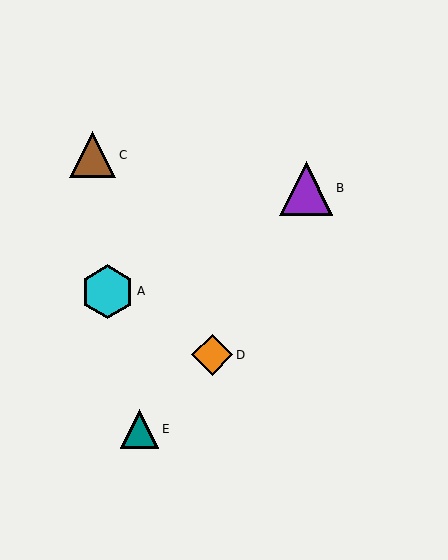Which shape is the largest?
The cyan hexagon (labeled A) is the largest.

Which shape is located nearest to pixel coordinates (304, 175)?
The purple triangle (labeled B) at (306, 188) is nearest to that location.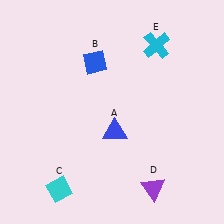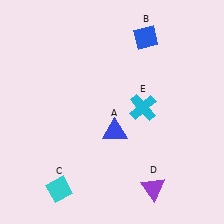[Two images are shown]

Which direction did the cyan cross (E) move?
The cyan cross (E) moved down.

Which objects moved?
The objects that moved are: the blue diamond (B), the cyan cross (E).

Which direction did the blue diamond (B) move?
The blue diamond (B) moved right.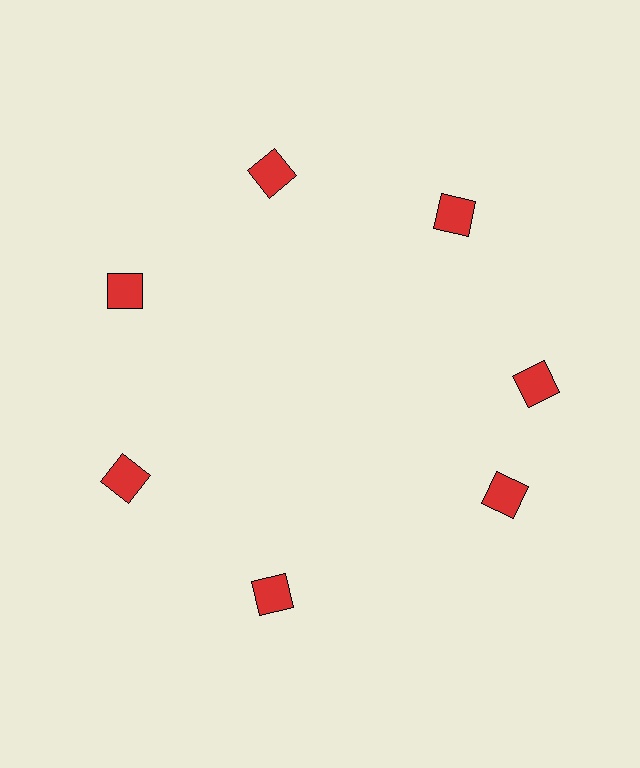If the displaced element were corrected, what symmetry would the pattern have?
It would have 7-fold rotational symmetry — the pattern would map onto itself every 51 degrees.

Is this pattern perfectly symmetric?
No. The 7 red squares are arranged in a ring, but one element near the 5 o'clock position is rotated out of alignment along the ring, breaking the 7-fold rotational symmetry.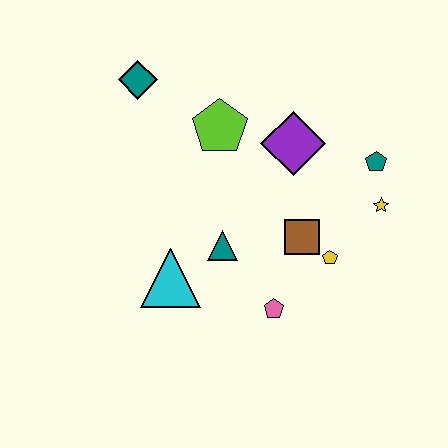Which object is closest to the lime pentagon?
The purple diamond is closest to the lime pentagon.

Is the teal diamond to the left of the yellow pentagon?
Yes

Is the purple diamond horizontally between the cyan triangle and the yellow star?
Yes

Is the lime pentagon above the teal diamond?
No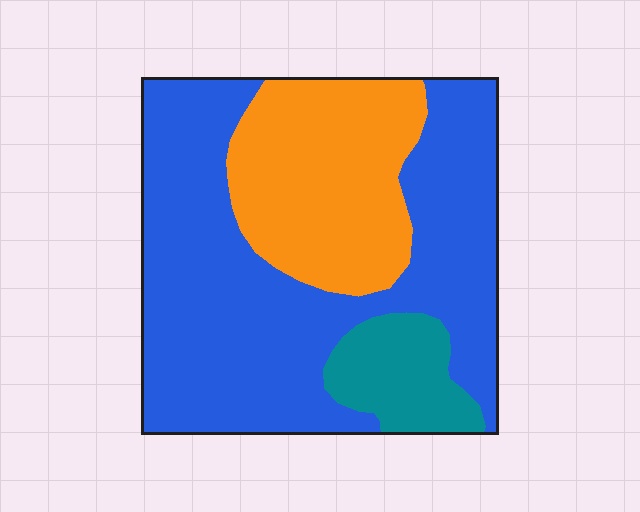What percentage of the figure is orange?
Orange covers about 30% of the figure.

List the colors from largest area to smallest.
From largest to smallest: blue, orange, teal.